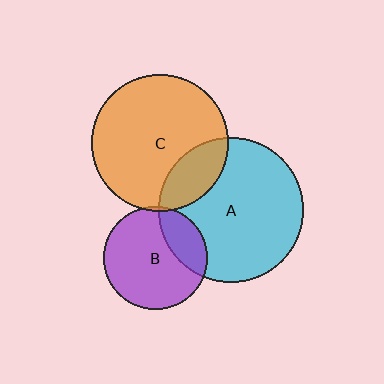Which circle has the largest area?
Circle A (cyan).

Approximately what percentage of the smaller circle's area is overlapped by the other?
Approximately 25%.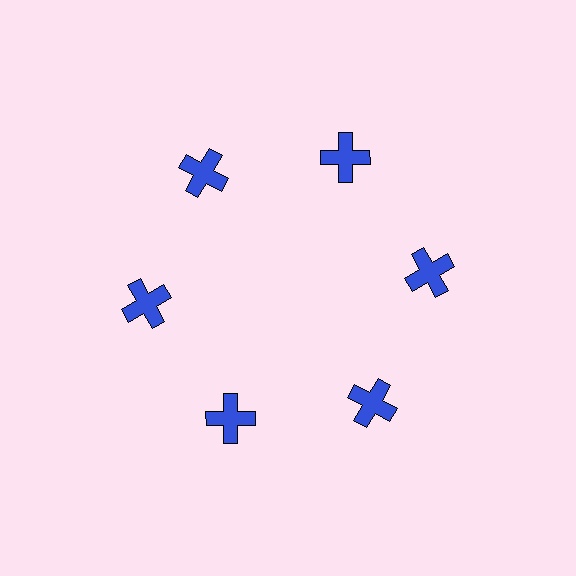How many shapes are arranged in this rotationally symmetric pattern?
There are 6 shapes, arranged in 6 groups of 1.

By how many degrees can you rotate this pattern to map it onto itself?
The pattern maps onto itself every 60 degrees of rotation.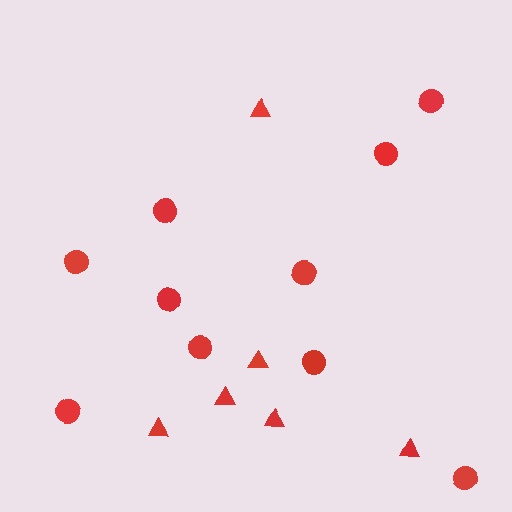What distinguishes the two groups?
There are 2 groups: one group of triangles (6) and one group of circles (10).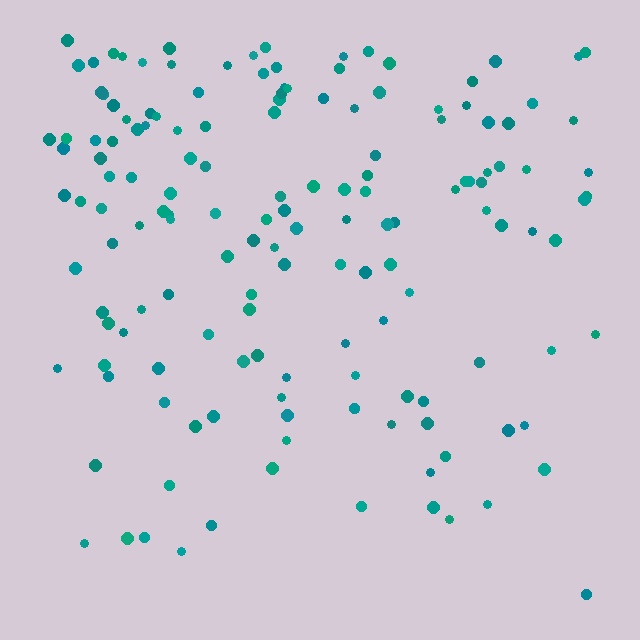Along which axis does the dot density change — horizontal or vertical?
Vertical.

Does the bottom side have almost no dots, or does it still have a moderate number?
Still a moderate number, just noticeably fewer than the top.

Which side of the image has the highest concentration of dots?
The top.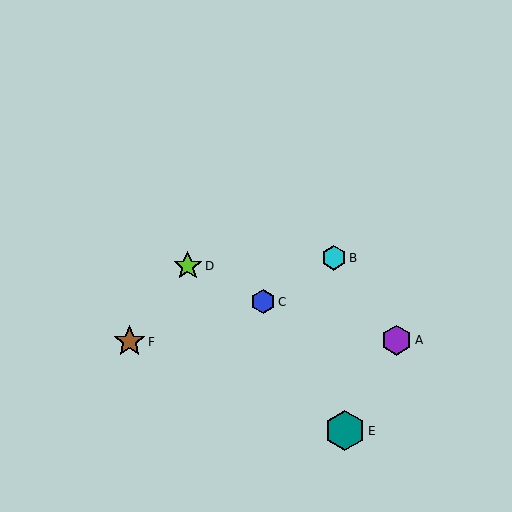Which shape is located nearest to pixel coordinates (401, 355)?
The purple hexagon (labeled A) at (397, 340) is nearest to that location.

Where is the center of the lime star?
The center of the lime star is at (188, 266).